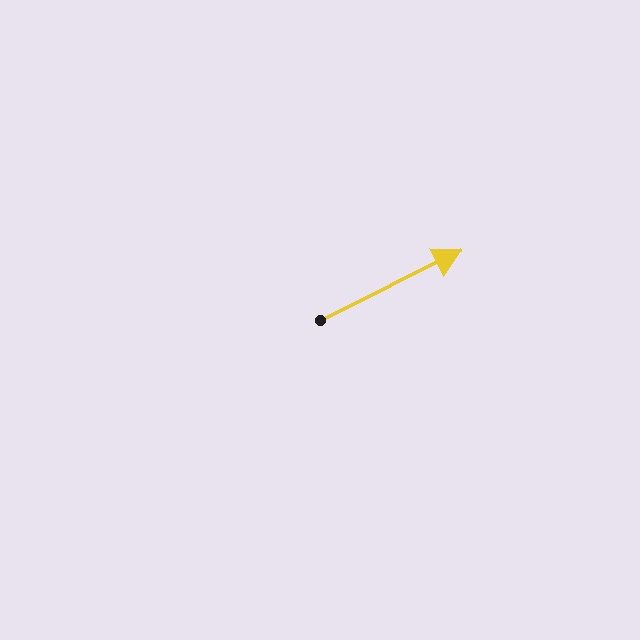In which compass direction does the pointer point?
Northeast.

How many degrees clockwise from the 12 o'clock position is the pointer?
Approximately 64 degrees.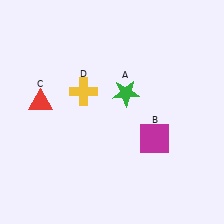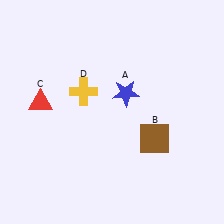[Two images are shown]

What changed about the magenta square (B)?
In Image 1, B is magenta. In Image 2, it changed to brown.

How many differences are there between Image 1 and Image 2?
There are 2 differences between the two images.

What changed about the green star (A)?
In Image 1, A is green. In Image 2, it changed to blue.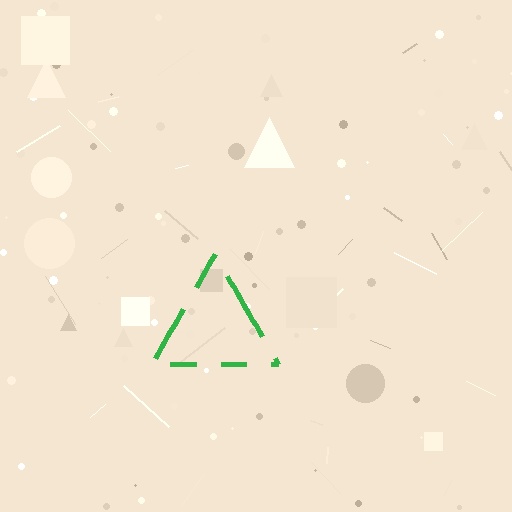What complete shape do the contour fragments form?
The contour fragments form a triangle.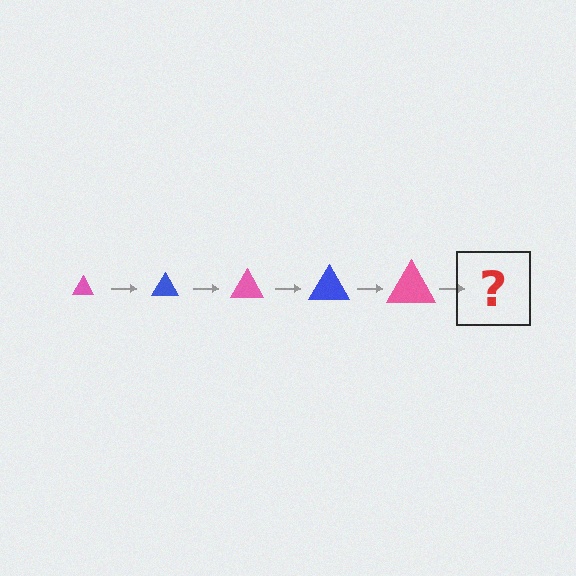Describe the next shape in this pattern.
It should be a blue triangle, larger than the previous one.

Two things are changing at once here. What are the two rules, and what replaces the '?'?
The two rules are that the triangle grows larger each step and the color cycles through pink and blue. The '?' should be a blue triangle, larger than the previous one.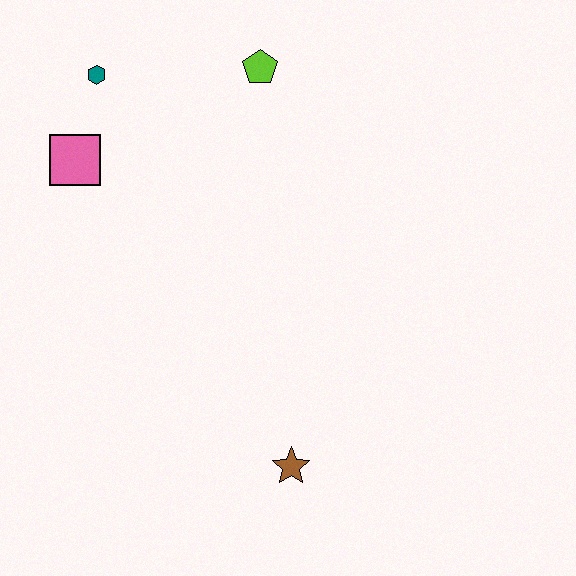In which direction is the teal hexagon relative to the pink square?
The teal hexagon is above the pink square.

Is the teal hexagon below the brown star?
No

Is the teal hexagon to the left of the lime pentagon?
Yes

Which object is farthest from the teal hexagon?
The brown star is farthest from the teal hexagon.